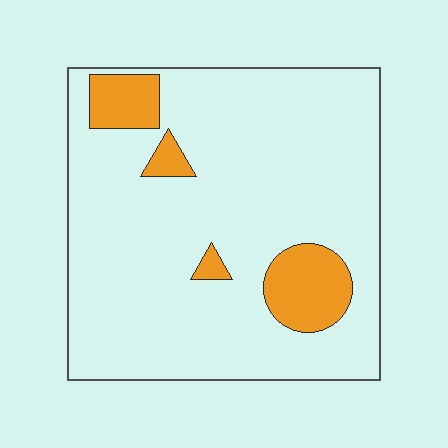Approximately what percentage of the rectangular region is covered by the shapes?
Approximately 15%.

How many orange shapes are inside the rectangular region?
4.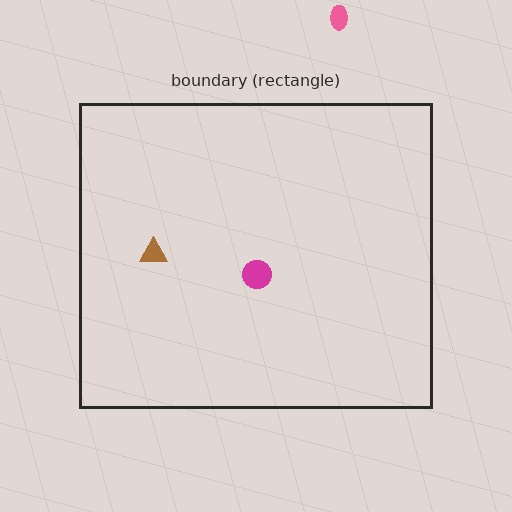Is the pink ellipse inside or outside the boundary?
Outside.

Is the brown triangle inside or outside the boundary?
Inside.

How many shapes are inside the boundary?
2 inside, 1 outside.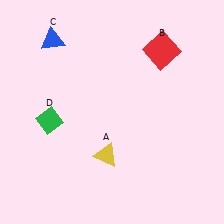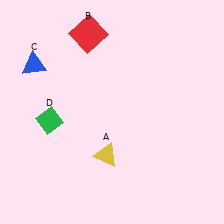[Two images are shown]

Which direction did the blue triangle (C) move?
The blue triangle (C) moved down.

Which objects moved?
The objects that moved are: the red square (B), the blue triangle (C).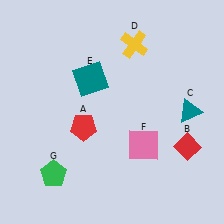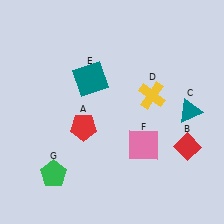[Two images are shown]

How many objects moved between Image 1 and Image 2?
1 object moved between the two images.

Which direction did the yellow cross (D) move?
The yellow cross (D) moved down.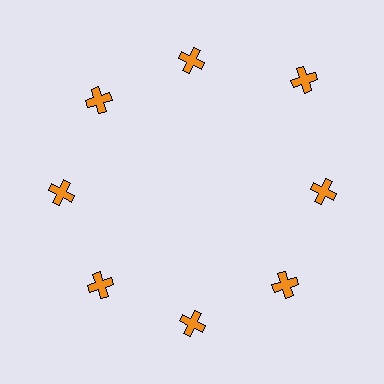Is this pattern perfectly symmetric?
No. The 8 orange crosses are arranged in a ring, but one element near the 2 o'clock position is pushed outward from the center, breaking the 8-fold rotational symmetry.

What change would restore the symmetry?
The symmetry would be restored by moving it inward, back onto the ring so that all 8 crosses sit at equal angles and equal distance from the center.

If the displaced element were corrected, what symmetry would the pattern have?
It would have 8-fold rotational symmetry — the pattern would map onto itself every 45 degrees.